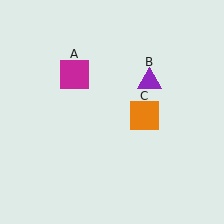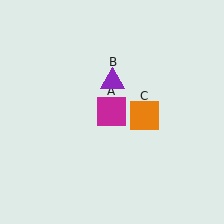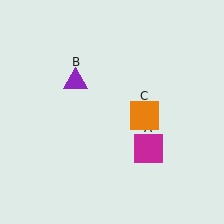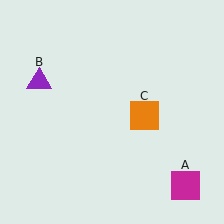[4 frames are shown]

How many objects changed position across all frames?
2 objects changed position: magenta square (object A), purple triangle (object B).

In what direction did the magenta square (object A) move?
The magenta square (object A) moved down and to the right.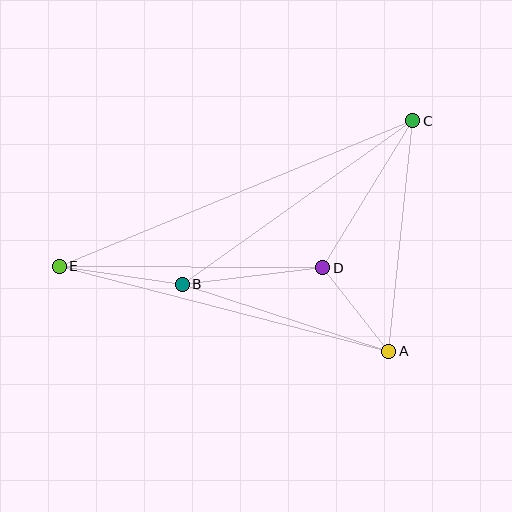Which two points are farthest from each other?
Points C and E are farthest from each other.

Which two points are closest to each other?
Points A and D are closest to each other.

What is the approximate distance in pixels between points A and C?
The distance between A and C is approximately 232 pixels.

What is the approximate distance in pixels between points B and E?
The distance between B and E is approximately 124 pixels.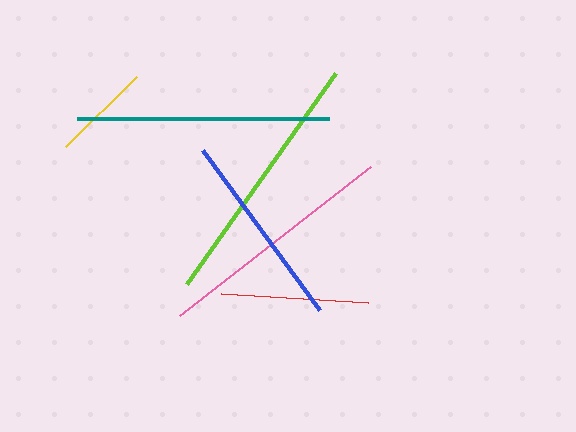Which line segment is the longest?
The lime line is the longest at approximately 258 pixels.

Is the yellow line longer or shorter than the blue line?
The blue line is longer than the yellow line.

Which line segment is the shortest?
The yellow line is the shortest at approximately 100 pixels.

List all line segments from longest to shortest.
From longest to shortest: lime, teal, pink, blue, red, yellow.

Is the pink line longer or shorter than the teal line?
The teal line is longer than the pink line.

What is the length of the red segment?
The red segment is approximately 147 pixels long.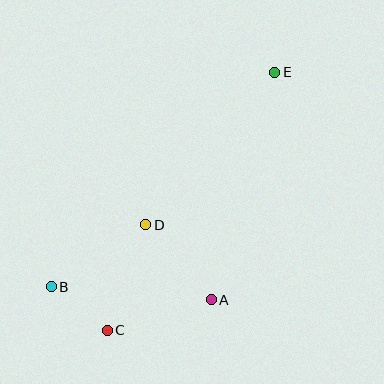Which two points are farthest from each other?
Points B and E are farthest from each other.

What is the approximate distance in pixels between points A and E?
The distance between A and E is approximately 236 pixels.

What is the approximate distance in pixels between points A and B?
The distance between A and B is approximately 161 pixels.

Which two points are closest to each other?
Points B and C are closest to each other.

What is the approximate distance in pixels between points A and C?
The distance between A and C is approximately 108 pixels.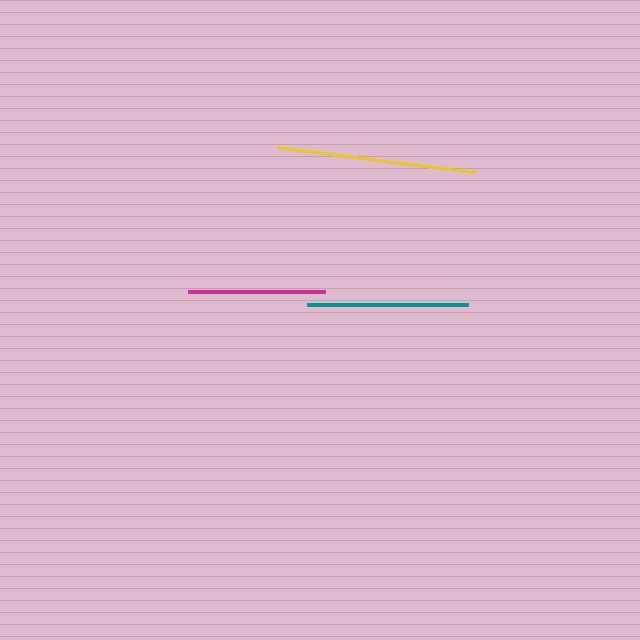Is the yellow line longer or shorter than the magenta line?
The yellow line is longer than the magenta line.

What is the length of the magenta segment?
The magenta segment is approximately 136 pixels long.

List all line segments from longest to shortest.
From longest to shortest: yellow, teal, magenta.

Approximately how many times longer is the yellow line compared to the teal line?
The yellow line is approximately 1.2 times the length of the teal line.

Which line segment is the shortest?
The magenta line is the shortest at approximately 136 pixels.